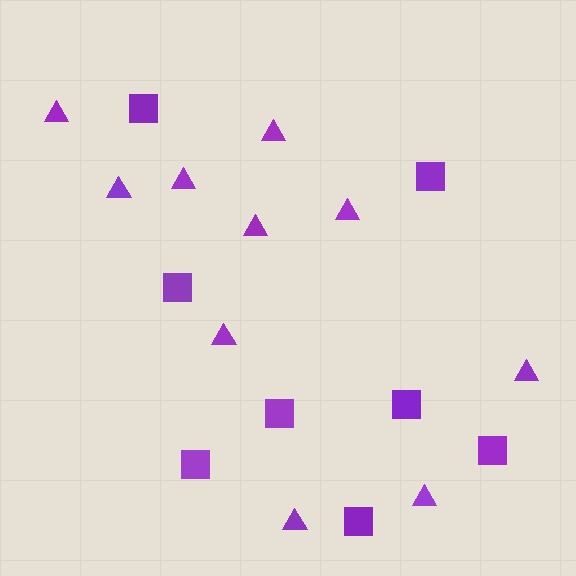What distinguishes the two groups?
There are 2 groups: one group of triangles (10) and one group of squares (8).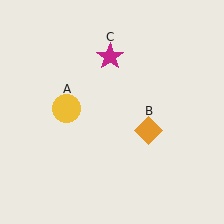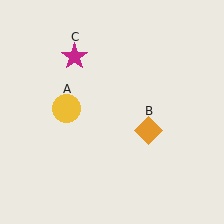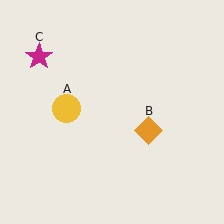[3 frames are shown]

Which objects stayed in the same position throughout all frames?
Yellow circle (object A) and orange diamond (object B) remained stationary.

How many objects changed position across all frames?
1 object changed position: magenta star (object C).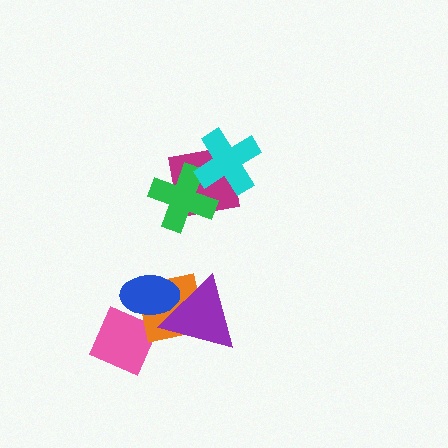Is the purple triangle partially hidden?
Yes, it is partially covered by another shape.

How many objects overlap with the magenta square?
2 objects overlap with the magenta square.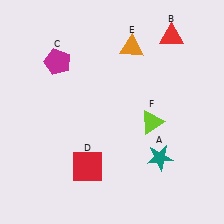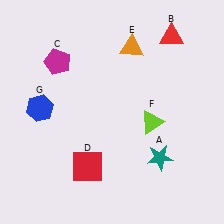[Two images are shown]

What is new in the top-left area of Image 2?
A blue hexagon (G) was added in the top-left area of Image 2.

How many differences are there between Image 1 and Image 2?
There is 1 difference between the two images.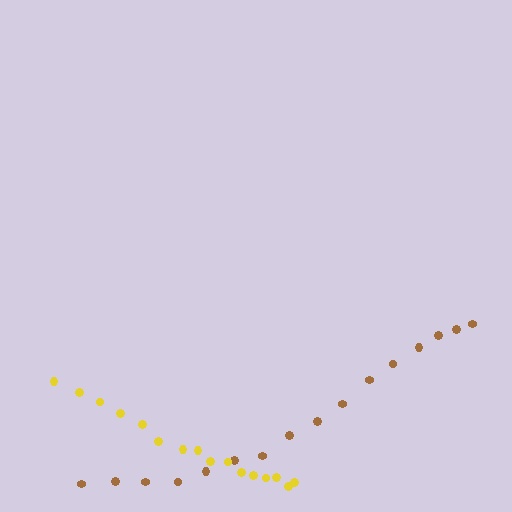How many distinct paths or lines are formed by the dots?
There are 2 distinct paths.